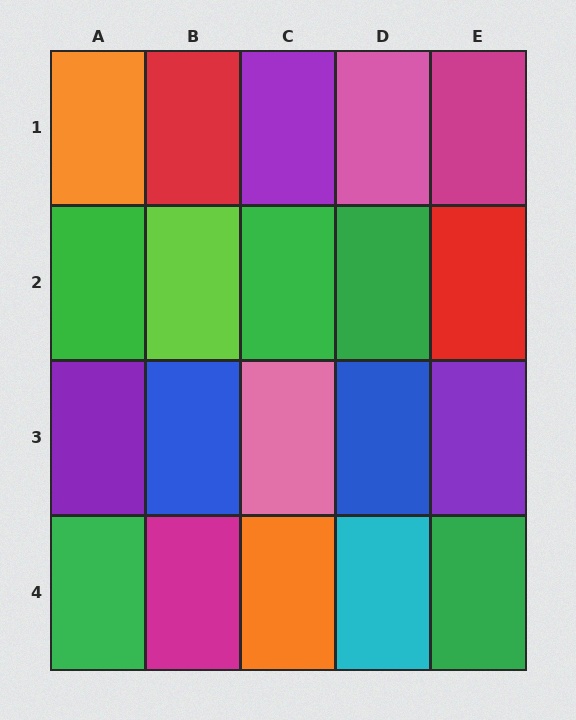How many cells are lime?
1 cell is lime.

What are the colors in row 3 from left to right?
Purple, blue, pink, blue, purple.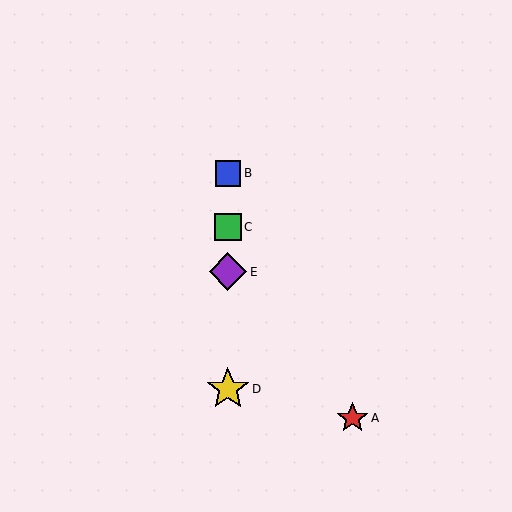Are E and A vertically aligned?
No, E is at x≈228 and A is at x≈353.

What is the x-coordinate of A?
Object A is at x≈353.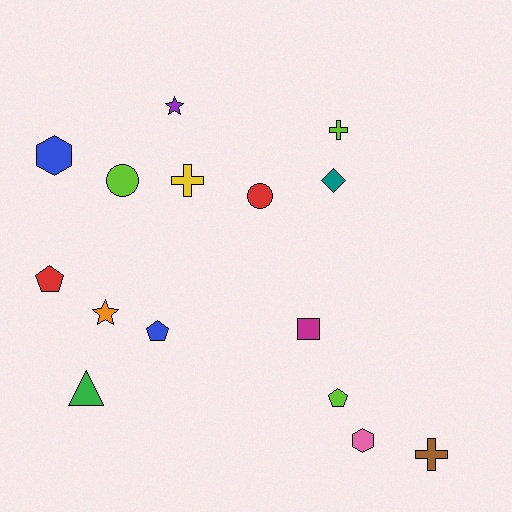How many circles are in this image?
There are 2 circles.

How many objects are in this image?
There are 15 objects.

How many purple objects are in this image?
There is 1 purple object.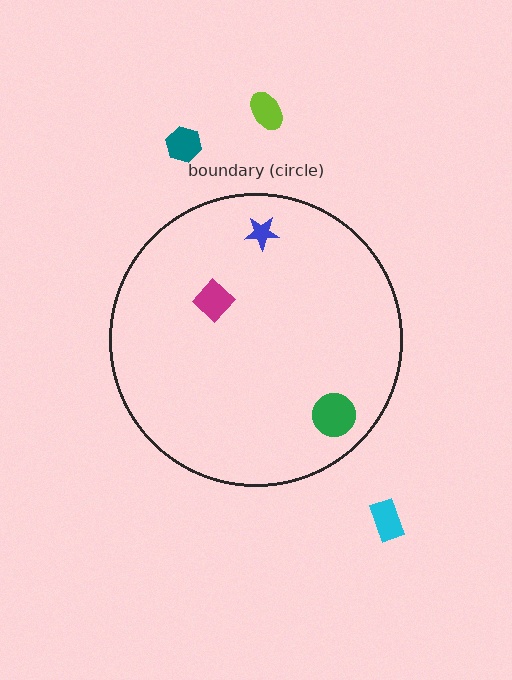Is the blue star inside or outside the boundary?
Inside.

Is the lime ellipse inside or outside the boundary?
Outside.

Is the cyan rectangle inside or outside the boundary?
Outside.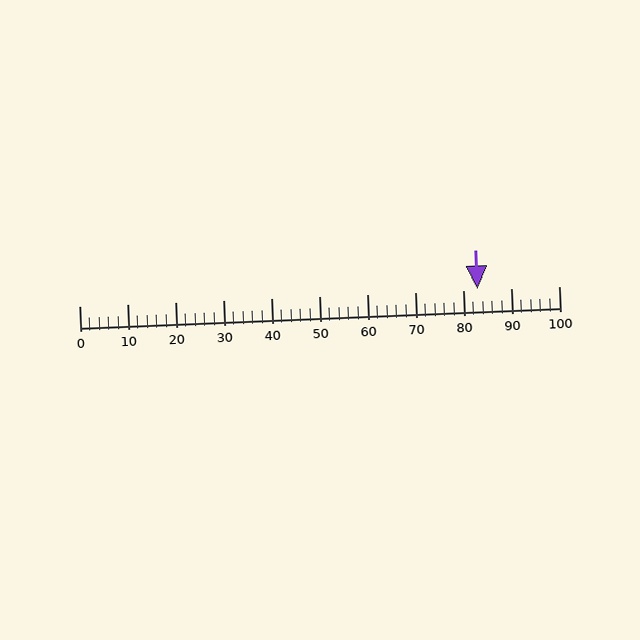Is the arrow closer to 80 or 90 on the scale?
The arrow is closer to 80.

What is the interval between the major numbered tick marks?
The major tick marks are spaced 10 units apart.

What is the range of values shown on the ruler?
The ruler shows values from 0 to 100.